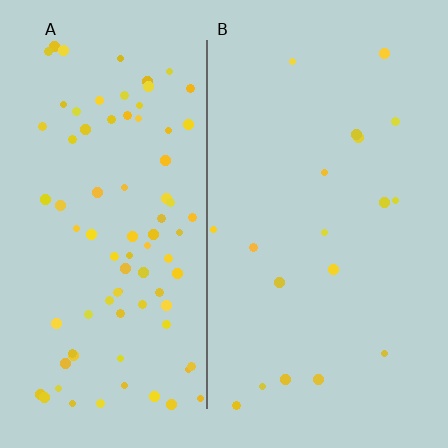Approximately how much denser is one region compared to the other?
Approximately 4.5× — region A over region B.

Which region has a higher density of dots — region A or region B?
A (the left).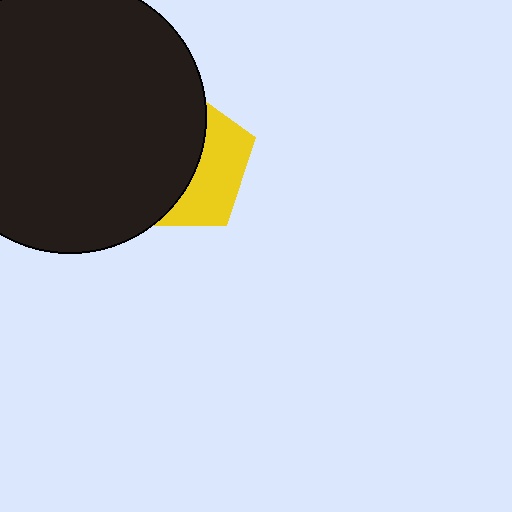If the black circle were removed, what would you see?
You would see the complete yellow pentagon.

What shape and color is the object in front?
The object in front is a black circle.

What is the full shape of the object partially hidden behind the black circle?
The partially hidden object is a yellow pentagon.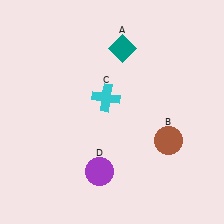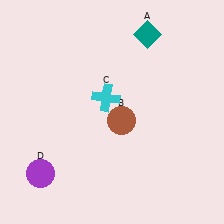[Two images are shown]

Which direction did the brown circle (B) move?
The brown circle (B) moved left.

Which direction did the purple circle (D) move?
The purple circle (D) moved left.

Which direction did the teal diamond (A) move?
The teal diamond (A) moved right.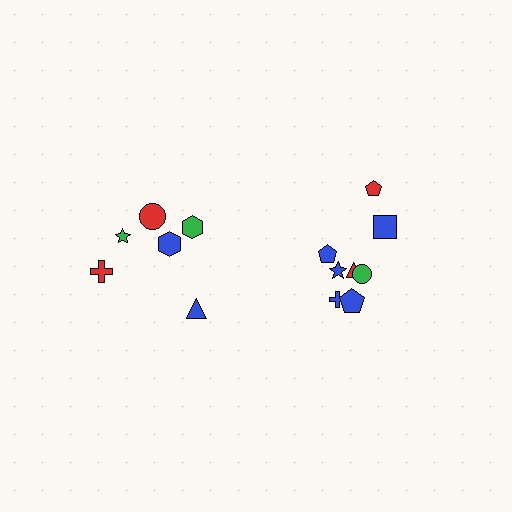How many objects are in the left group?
There are 6 objects.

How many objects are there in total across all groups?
There are 14 objects.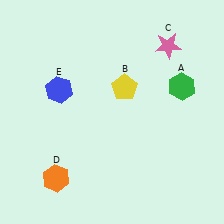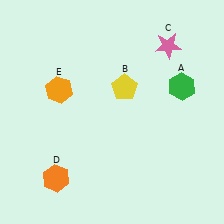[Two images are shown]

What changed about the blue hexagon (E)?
In Image 1, E is blue. In Image 2, it changed to orange.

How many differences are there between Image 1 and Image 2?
There is 1 difference between the two images.